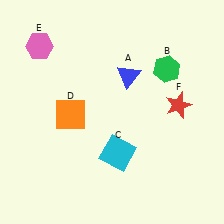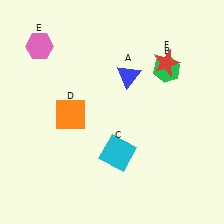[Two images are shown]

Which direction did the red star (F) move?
The red star (F) moved up.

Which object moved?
The red star (F) moved up.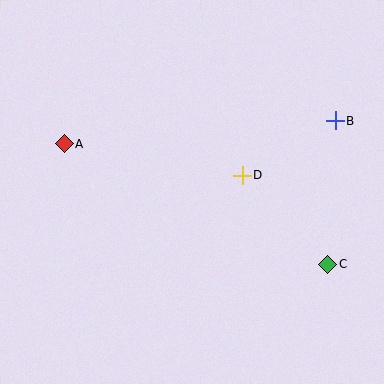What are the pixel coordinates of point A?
Point A is at (64, 144).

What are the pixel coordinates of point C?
Point C is at (328, 264).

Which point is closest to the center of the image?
Point D at (242, 175) is closest to the center.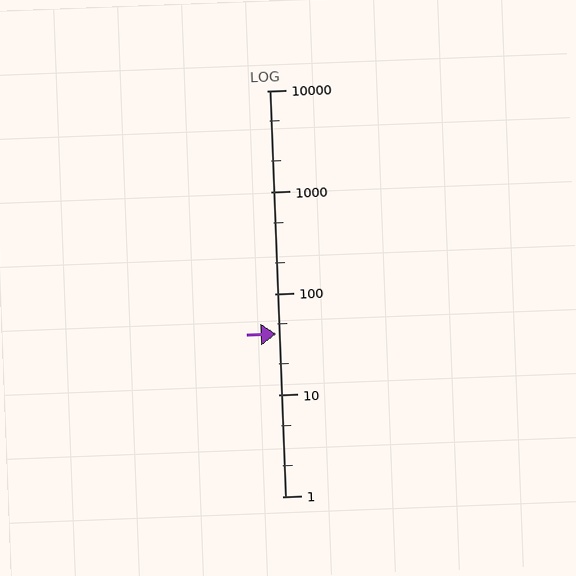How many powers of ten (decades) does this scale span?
The scale spans 4 decades, from 1 to 10000.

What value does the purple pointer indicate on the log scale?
The pointer indicates approximately 40.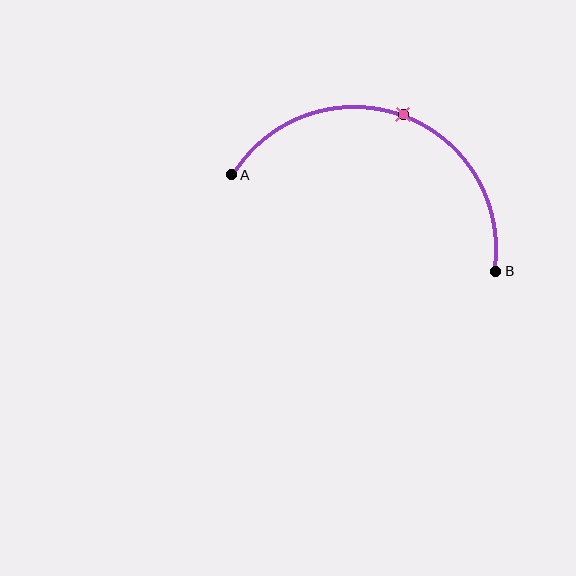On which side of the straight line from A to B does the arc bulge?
The arc bulges above the straight line connecting A and B.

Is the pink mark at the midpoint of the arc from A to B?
Yes. The pink mark lies on the arc at equal arc-length from both A and B — it is the arc midpoint.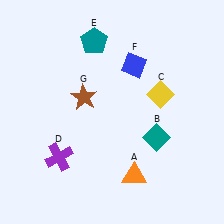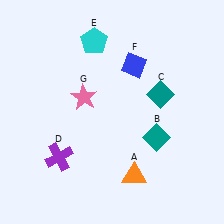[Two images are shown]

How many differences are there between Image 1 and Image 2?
There are 3 differences between the two images.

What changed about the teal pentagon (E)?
In Image 1, E is teal. In Image 2, it changed to cyan.